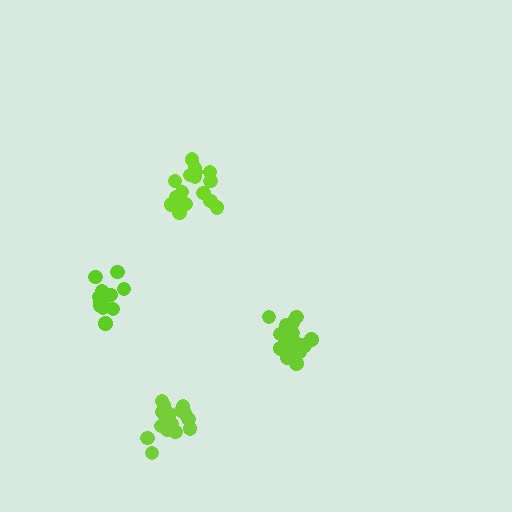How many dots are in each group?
Group 1: 12 dots, Group 2: 17 dots, Group 3: 17 dots, Group 4: 16 dots (62 total).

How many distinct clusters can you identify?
There are 4 distinct clusters.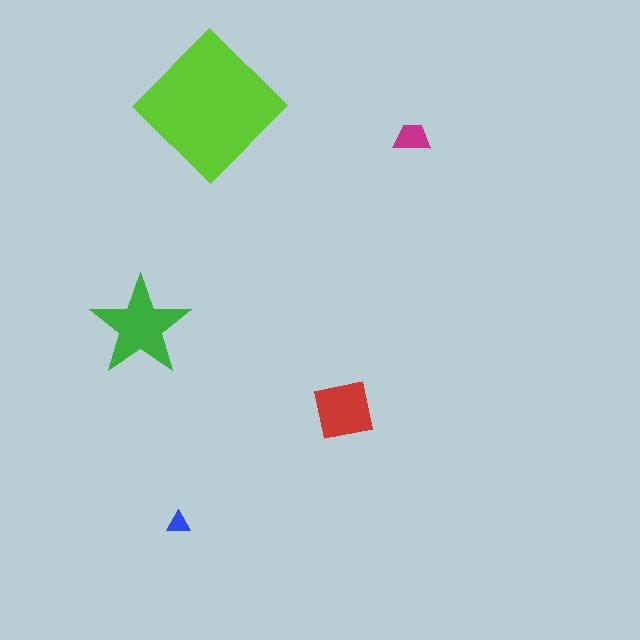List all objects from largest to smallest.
The lime diamond, the green star, the red square, the magenta trapezoid, the blue triangle.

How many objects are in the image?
There are 5 objects in the image.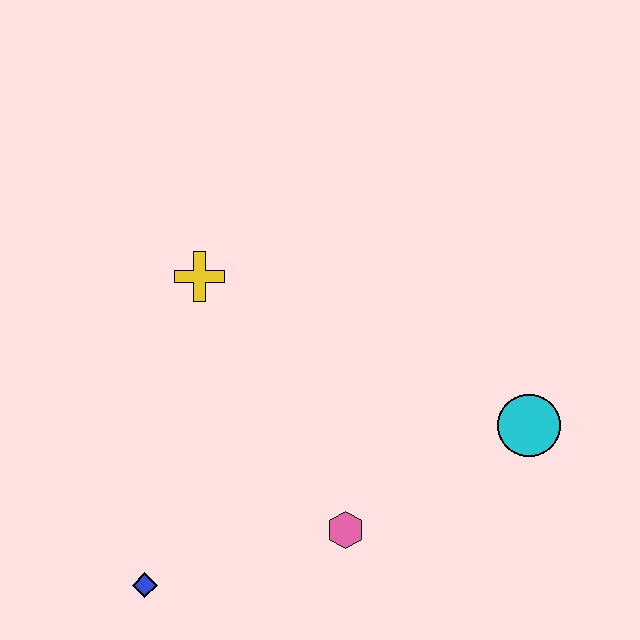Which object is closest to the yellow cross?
The pink hexagon is closest to the yellow cross.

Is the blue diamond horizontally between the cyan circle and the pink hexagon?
No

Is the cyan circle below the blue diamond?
No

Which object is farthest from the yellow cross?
The cyan circle is farthest from the yellow cross.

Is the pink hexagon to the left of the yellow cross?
No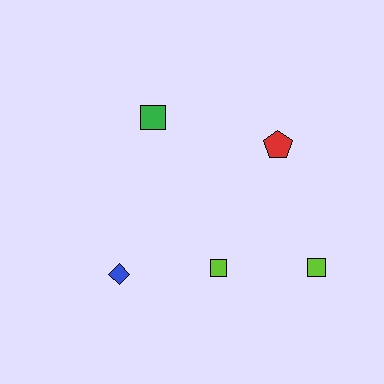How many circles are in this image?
There are no circles.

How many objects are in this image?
There are 5 objects.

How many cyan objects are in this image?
There are no cyan objects.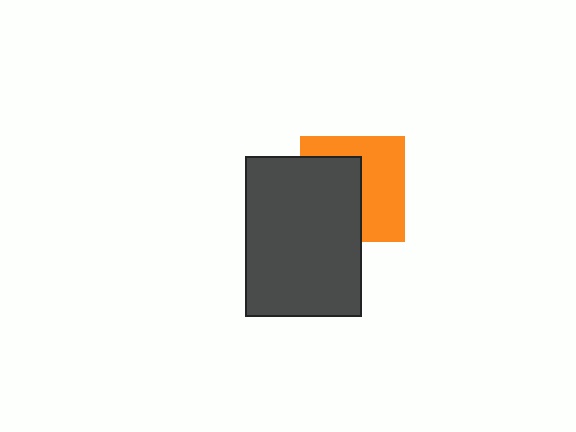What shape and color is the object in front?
The object in front is a dark gray rectangle.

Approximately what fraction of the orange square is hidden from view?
Roughly 47% of the orange square is hidden behind the dark gray rectangle.